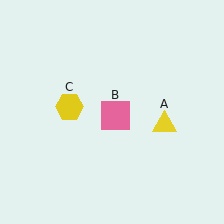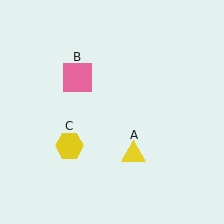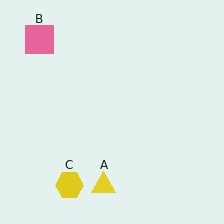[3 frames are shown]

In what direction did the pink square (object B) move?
The pink square (object B) moved up and to the left.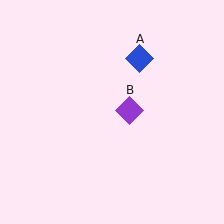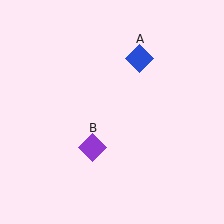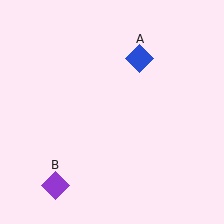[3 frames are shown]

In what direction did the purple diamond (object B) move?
The purple diamond (object B) moved down and to the left.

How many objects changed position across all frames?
1 object changed position: purple diamond (object B).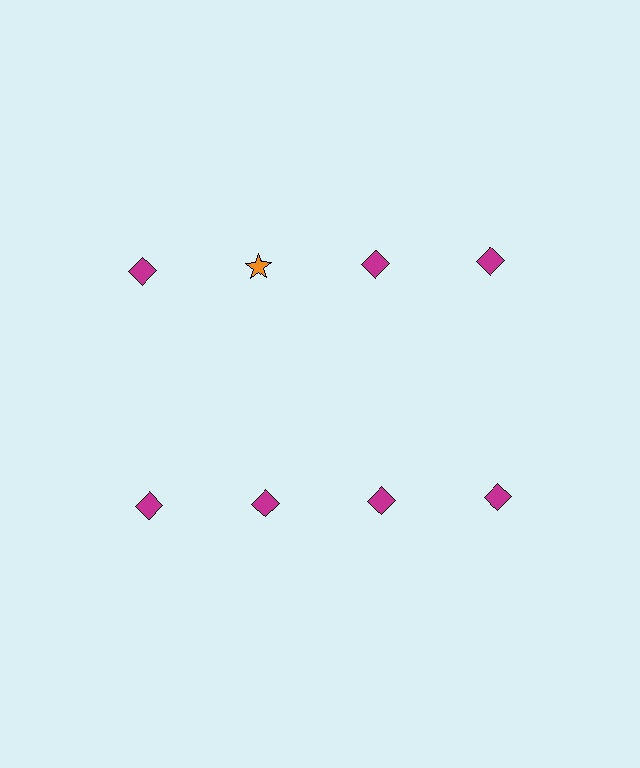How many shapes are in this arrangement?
There are 8 shapes arranged in a grid pattern.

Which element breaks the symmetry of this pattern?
The orange star in the top row, second from left column breaks the symmetry. All other shapes are magenta diamonds.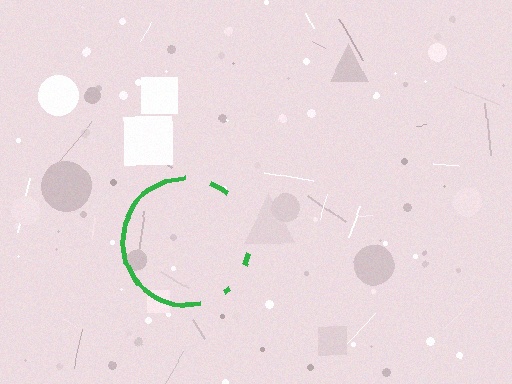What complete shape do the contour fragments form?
The contour fragments form a circle.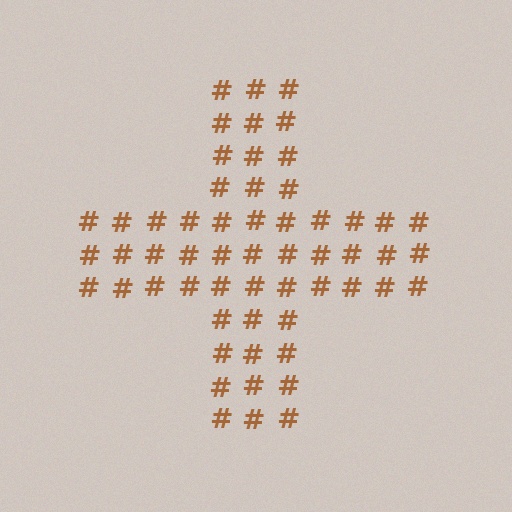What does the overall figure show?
The overall figure shows a cross.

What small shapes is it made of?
It is made of small hash symbols.